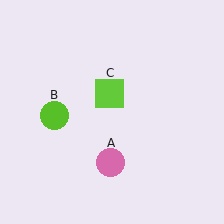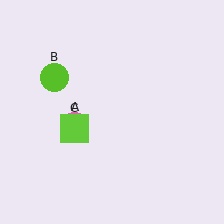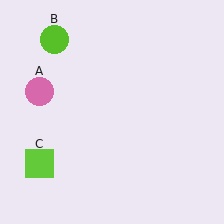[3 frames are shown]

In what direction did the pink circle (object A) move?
The pink circle (object A) moved up and to the left.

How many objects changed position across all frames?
3 objects changed position: pink circle (object A), lime circle (object B), lime square (object C).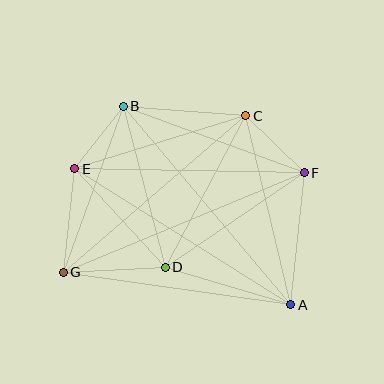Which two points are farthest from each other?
Points F and G are farthest from each other.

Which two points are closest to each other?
Points B and E are closest to each other.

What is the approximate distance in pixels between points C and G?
The distance between C and G is approximately 240 pixels.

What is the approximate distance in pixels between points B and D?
The distance between B and D is approximately 167 pixels.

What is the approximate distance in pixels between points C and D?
The distance between C and D is approximately 171 pixels.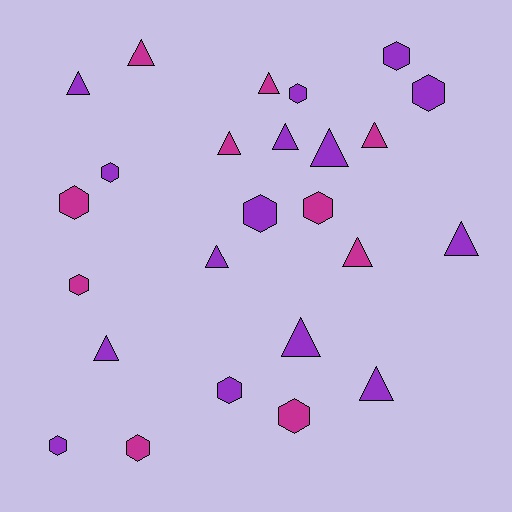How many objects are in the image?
There are 25 objects.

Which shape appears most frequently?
Triangle, with 13 objects.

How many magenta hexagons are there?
There are 5 magenta hexagons.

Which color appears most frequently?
Purple, with 15 objects.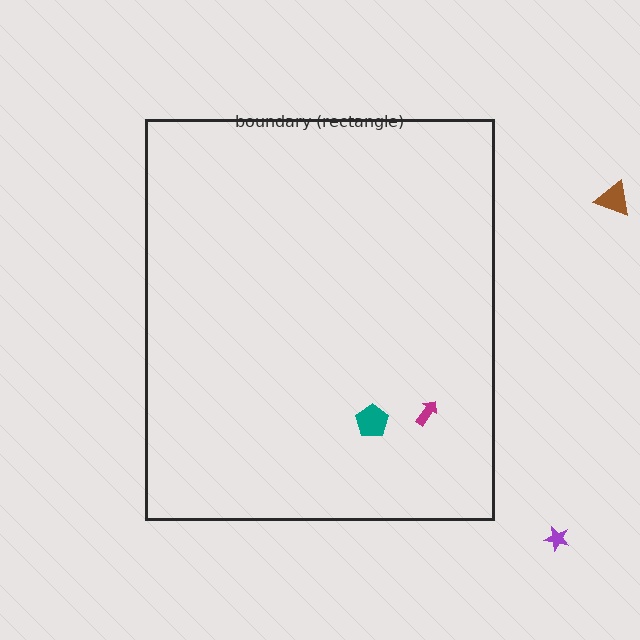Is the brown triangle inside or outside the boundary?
Outside.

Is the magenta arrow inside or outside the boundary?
Inside.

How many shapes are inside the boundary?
2 inside, 2 outside.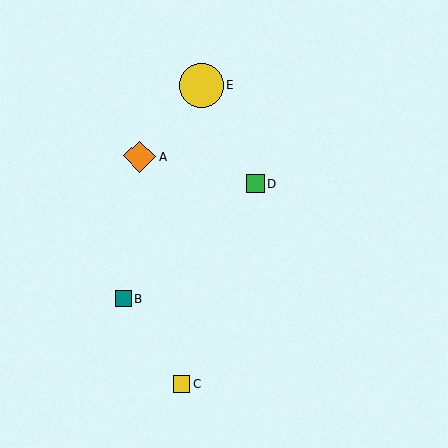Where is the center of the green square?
The center of the green square is at (256, 184).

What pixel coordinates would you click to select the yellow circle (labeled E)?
Click at (201, 85) to select the yellow circle E.